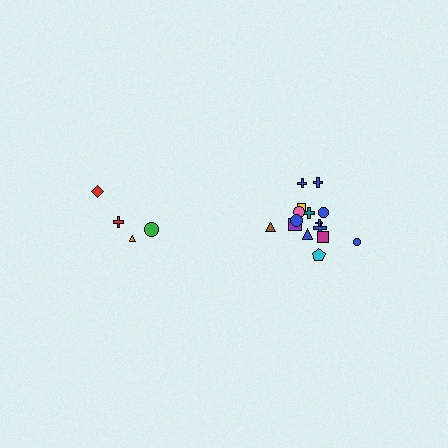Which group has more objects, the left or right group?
The right group.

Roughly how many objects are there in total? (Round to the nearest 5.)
Roughly 20 objects in total.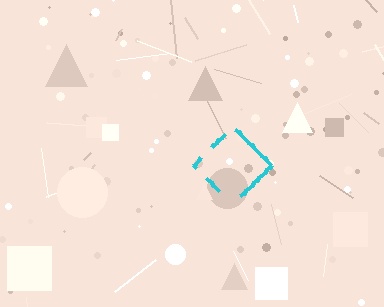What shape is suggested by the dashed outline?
The dashed outline suggests a diamond.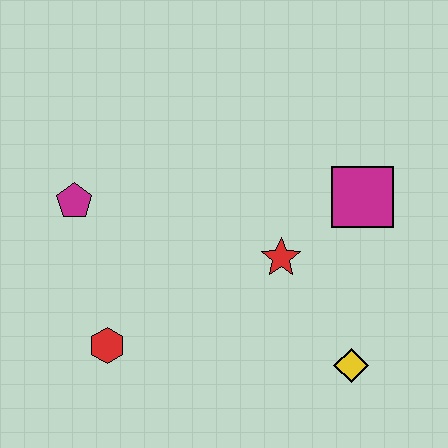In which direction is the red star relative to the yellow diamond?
The red star is above the yellow diamond.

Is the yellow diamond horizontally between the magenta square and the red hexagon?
Yes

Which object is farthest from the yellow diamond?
The magenta pentagon is farthest from the yellow diamond.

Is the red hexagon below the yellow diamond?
No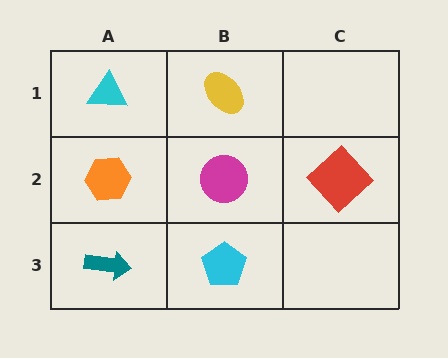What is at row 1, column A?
A cyan triangle.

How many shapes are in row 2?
3 shapes.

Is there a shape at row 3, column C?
No, that cell is empty.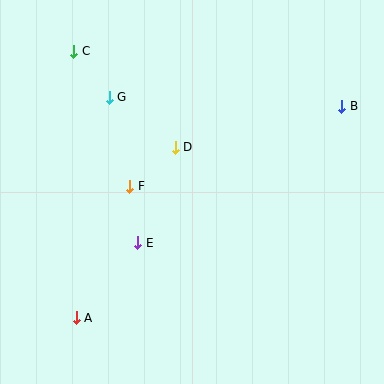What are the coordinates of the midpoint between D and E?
The midpoint between D and E is at (157, 195).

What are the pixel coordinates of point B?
Point B is at (342, 106).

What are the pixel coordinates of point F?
Point F is at (130, 186).